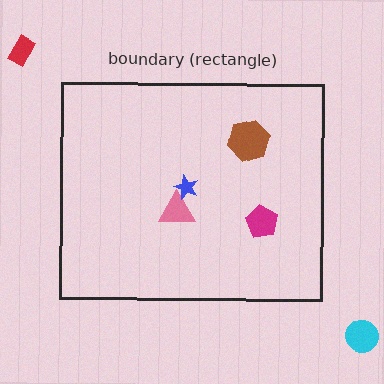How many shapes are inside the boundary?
4 inside, 2 outside.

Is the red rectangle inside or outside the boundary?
Outside.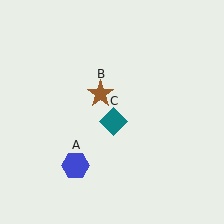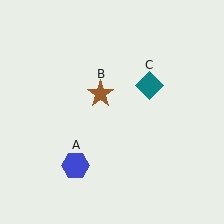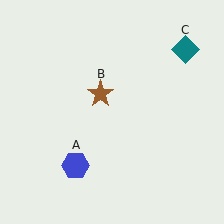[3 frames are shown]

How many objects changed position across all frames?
1 object changed position: teal diamond (object C).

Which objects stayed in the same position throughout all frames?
Blue hexagon (object A) and brown star (object B) remained stationary.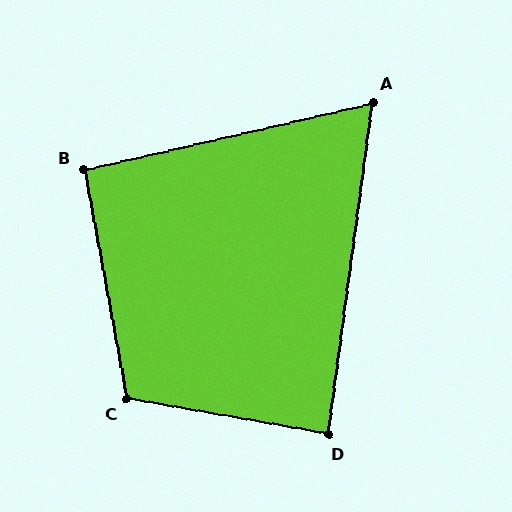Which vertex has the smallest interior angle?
A, at approximately 70 degrees.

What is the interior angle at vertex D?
Approximately 87 degrees (approximately right).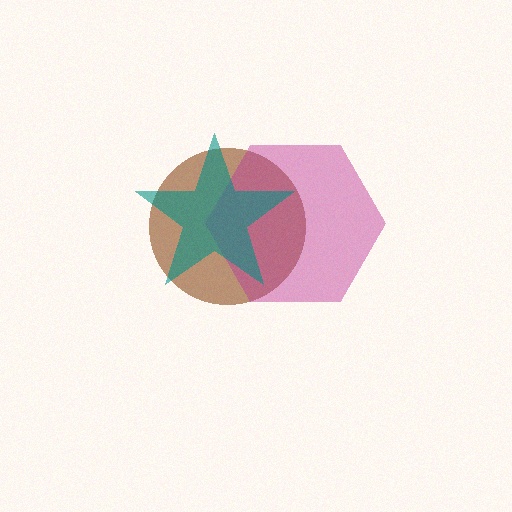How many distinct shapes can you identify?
There are 3 distinct shapes: a brown circle, a magenta hexagon, a teal star.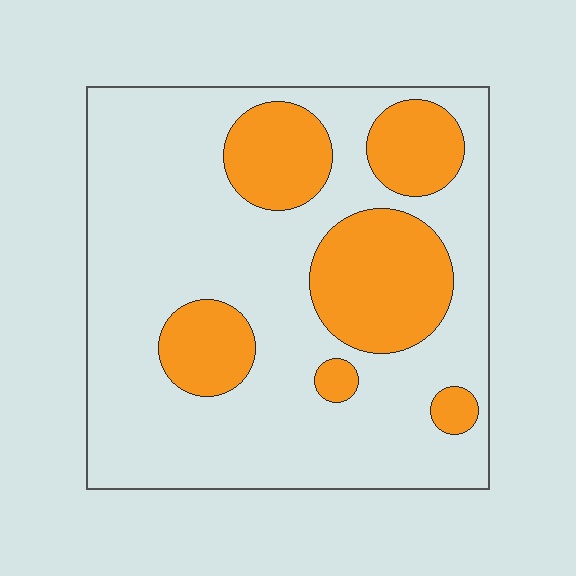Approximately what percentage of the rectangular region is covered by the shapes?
Approximately 25%.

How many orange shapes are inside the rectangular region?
6.